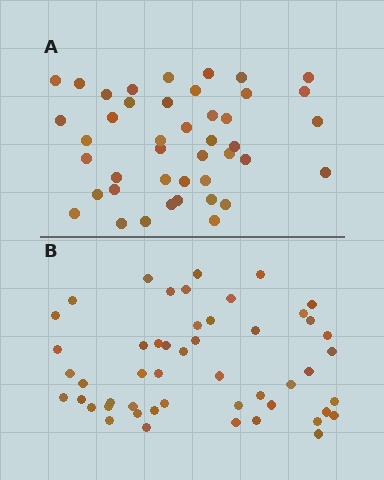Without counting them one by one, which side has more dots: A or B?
Region B (the bottom region) has more dots.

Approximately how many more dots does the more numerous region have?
Region B has roughly 8 or so more dots than region A.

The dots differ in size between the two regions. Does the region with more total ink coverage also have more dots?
No. Region A has more total ink coverage because its dots are larger, but region B actually contains more individual dots. Total area can be misleading — the number of items is what matters here.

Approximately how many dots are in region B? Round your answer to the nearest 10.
About 50 dots.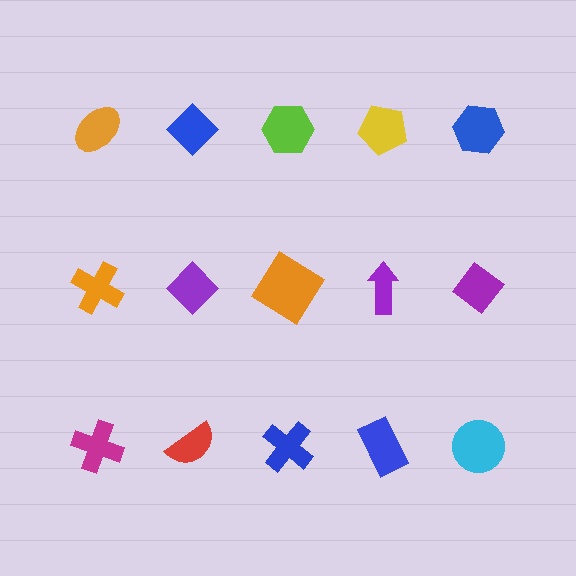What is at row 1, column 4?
A yellow pentagon.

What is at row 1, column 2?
A blue diamond.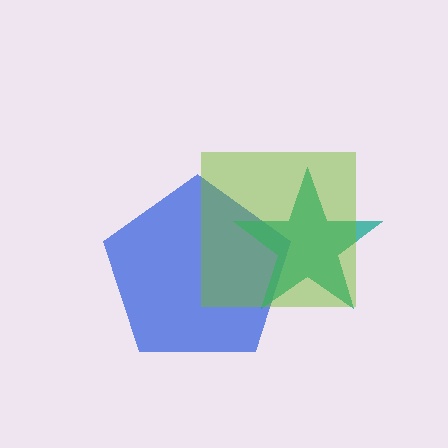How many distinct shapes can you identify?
There are 3 distinct shapes: a blue pentagon, a teal star, a lime square.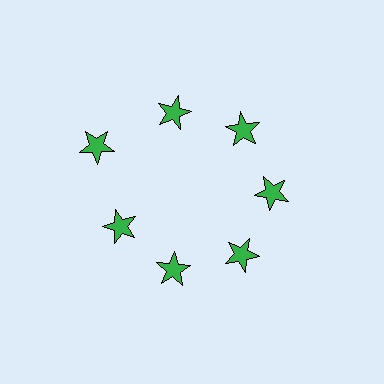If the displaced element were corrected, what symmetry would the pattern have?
It would have 7-fold rotational symmetry — the pattern would map onto itself every 51 degrees.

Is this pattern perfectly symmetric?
No. The 7 green stars are arranged in a ring, but one element near the 10 o'clock position is pushed outward from the center, breaking the 7-fold rotational symmetry.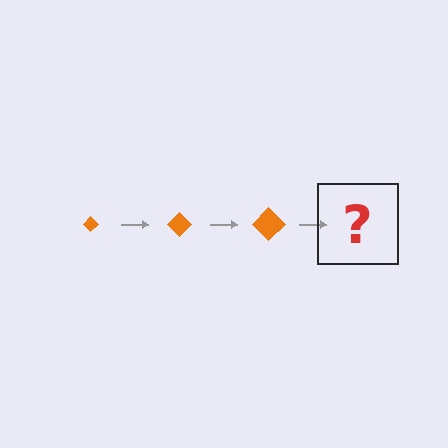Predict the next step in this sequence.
The next step is an orange diamond, larger than the previous one.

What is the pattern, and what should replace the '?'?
The pattern is that the diamond gets progressively larger each step. The '?' should be an orange diamond, larger than the previous one.